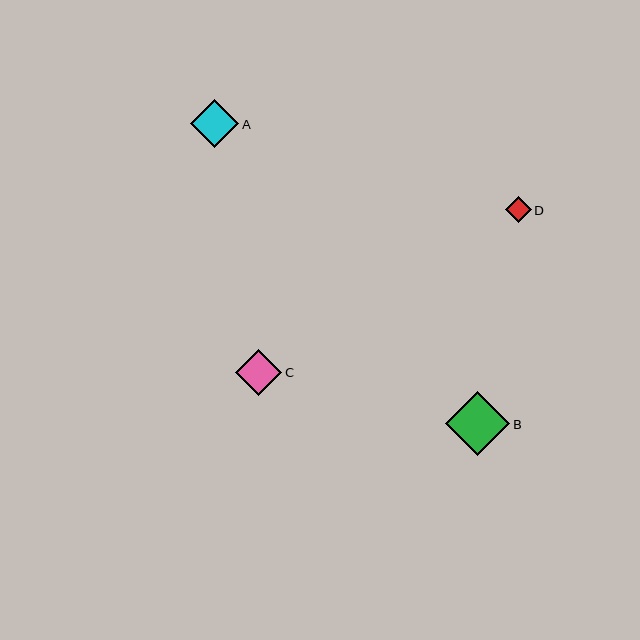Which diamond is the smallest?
Diamond D is the smallest with a size of approximately 26 pixels.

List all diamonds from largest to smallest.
From largest to smallest: B, A, C, D.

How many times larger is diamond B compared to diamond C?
Diamond B is approximately 1.4 times the size of diamond C.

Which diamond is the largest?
Diamond B is the largest with a size of approximately 64 pixels.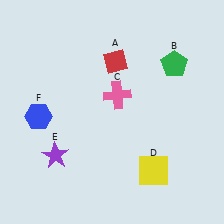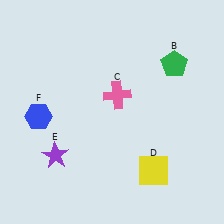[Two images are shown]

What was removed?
The red diamond (A) was removed in Image 2.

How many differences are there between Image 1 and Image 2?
There is 1 difference between the two images.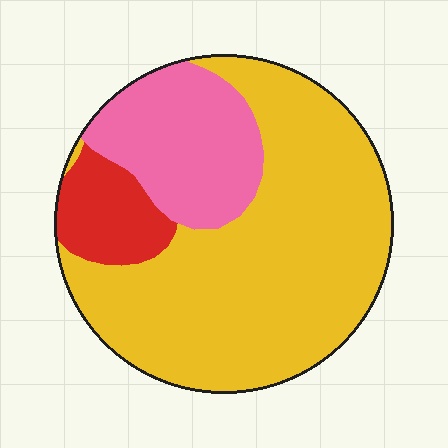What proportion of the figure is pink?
Pink takes up less than a quarter of the figure.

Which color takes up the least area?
Red, at roughly 10%.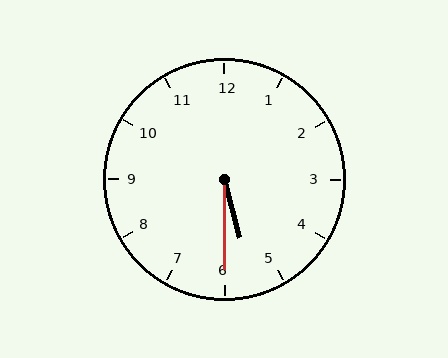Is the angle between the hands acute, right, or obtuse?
It is acute.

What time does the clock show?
5:30.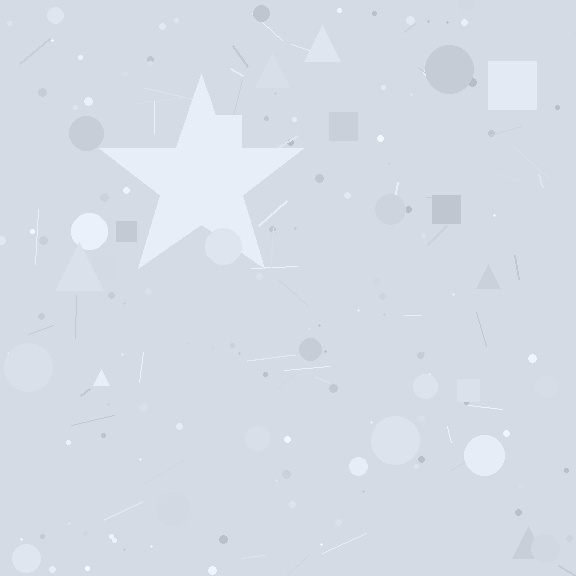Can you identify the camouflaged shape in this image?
The camouflaged shape is a star.